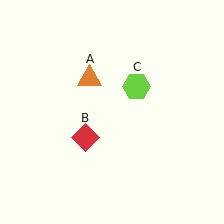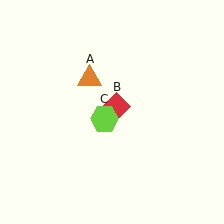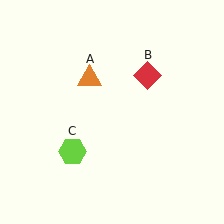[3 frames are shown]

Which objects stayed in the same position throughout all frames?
Orange triangle (object A) remained stationary.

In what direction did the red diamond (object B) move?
The red diamond (object B) moved up and to the right.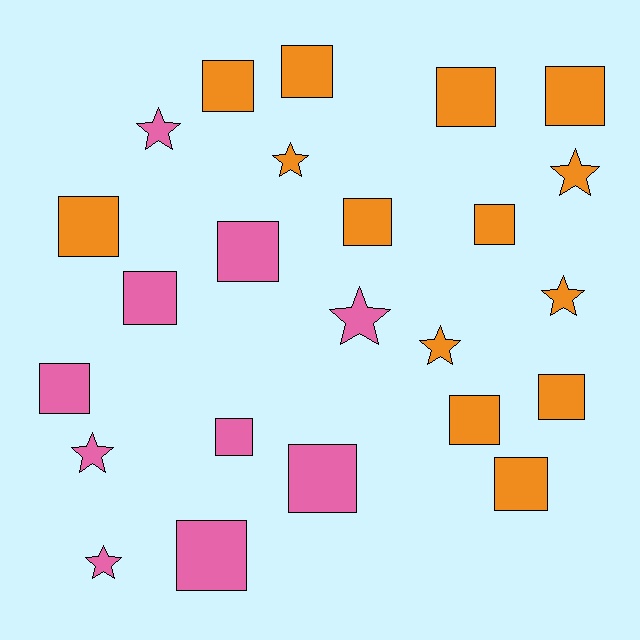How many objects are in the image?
There are 24 objects.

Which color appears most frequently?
Orange, with 14 objects.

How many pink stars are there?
There are 4 pink stars.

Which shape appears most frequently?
Square, with 16 objects.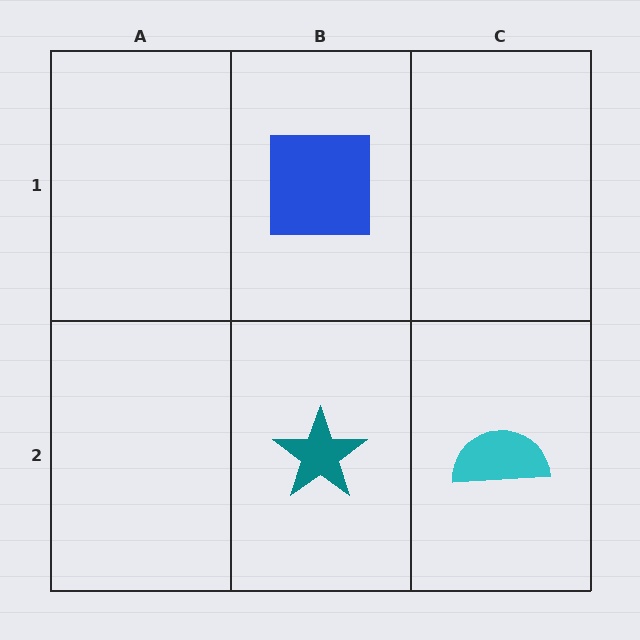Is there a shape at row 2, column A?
No, that cell is empty.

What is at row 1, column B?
A blue square.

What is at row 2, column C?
A cyan semicircle.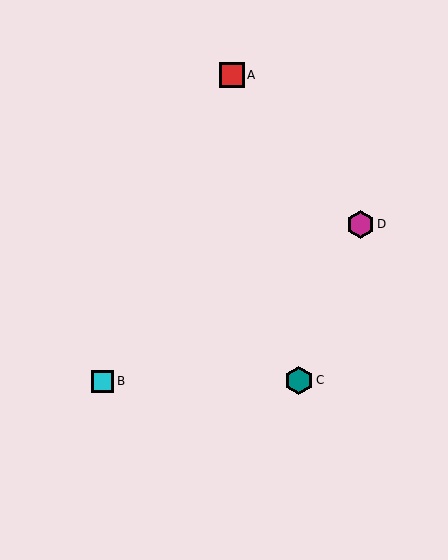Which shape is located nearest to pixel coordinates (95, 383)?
The cyan square (labeled B) at (102, 381) is nearest to that location.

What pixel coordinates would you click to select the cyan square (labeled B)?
Click at (102, 381) to select the cyan square B.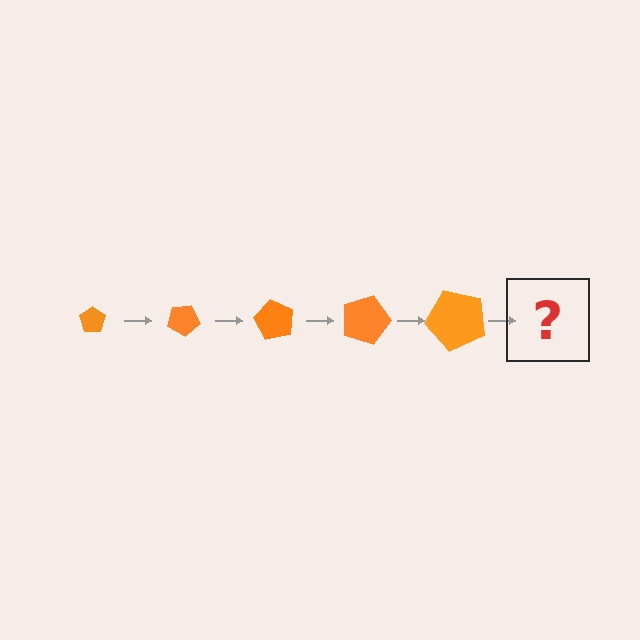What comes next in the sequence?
The next element should be a pentagon, larger than the previous one and rotated 150 degrees from the start.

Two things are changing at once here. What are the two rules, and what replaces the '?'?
The two rules are that the pentagon grows larger each step and it rotates 30 degrees each step. The '?' should be a pentagon, larger than the previous one and rotated 150 degrees from the start.